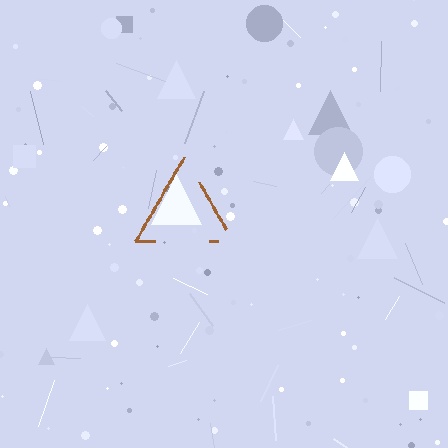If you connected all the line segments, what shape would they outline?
They would outline a triangle.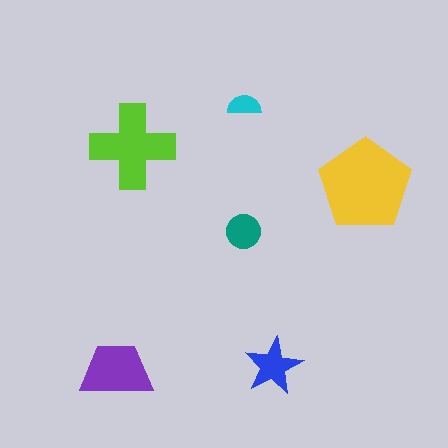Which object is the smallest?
The cyan semicircle.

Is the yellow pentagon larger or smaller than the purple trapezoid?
Larger.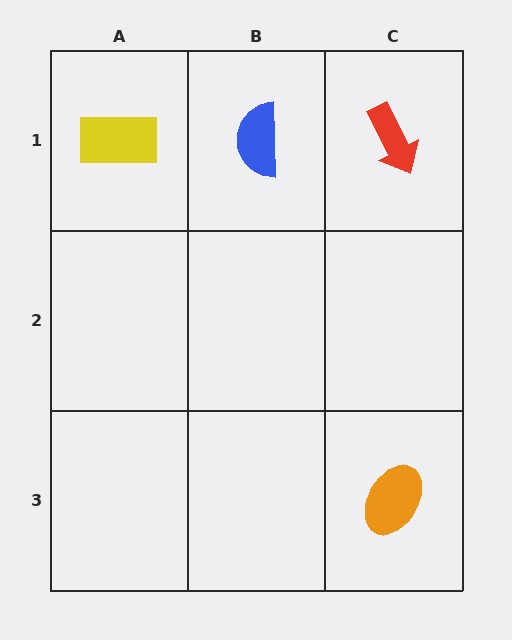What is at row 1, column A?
A yellow rectangle.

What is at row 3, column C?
An orange ellipse.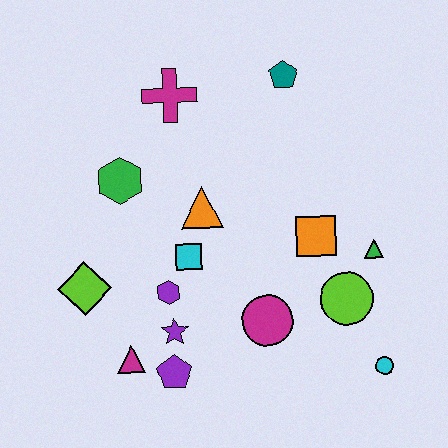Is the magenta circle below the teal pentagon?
Yes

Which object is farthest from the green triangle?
The lime diamond is farthest from the green triangle.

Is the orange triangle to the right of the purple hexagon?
Yes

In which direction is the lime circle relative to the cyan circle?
The lime circle is above the cyan circle.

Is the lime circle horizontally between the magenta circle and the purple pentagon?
No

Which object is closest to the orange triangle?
The cyan square is closest to the orange triangle.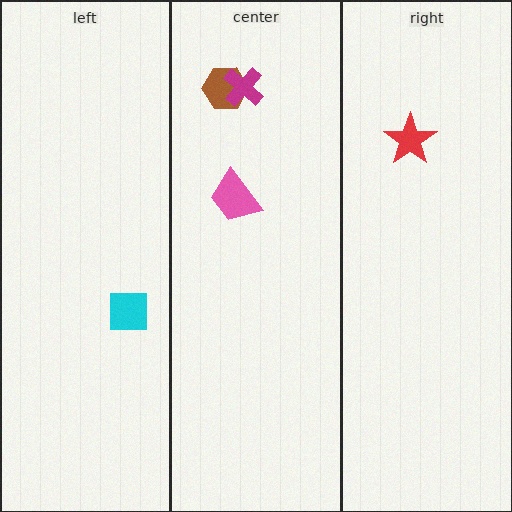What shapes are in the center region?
The brown hexagon, the pink trapezoid, the magenta cross.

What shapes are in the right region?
The red star.